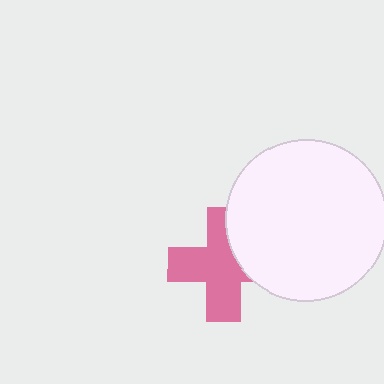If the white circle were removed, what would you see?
You would see the complete pink cross.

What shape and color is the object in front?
The object in front is a white circle.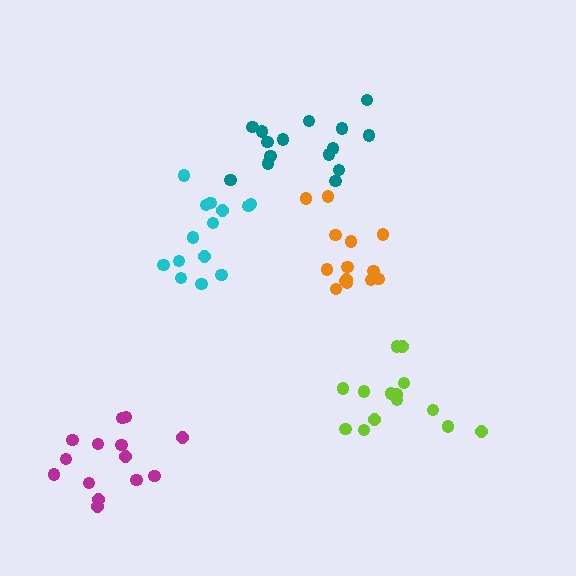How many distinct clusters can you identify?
There are 5 distinct clusters.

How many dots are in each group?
Group 1: 14 dots, Group 2: 14 dots, Group 3: 14 dots, Group 4: 15 dots, Group 5: 14 dots (71 total).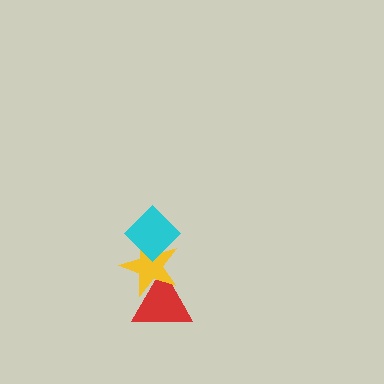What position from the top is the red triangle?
The red triangle is 3rd from the top.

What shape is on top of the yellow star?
The cyan diamond is on top of the yellow star.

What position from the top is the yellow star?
The yellow star is 2nd from the top.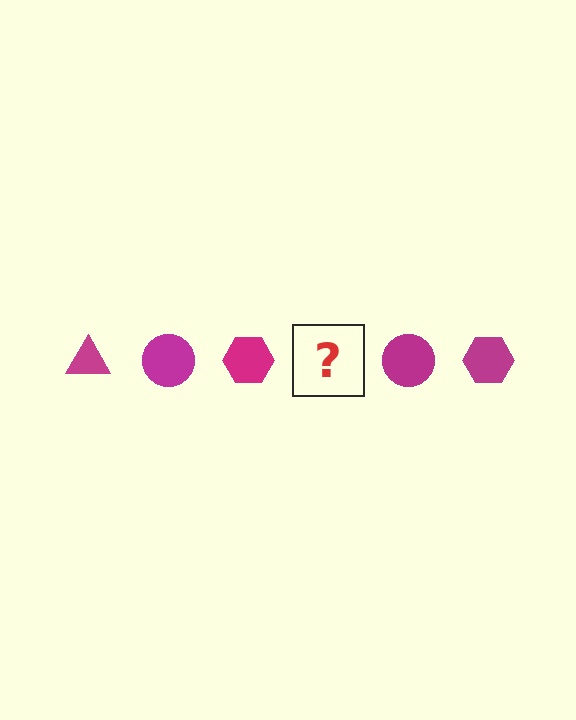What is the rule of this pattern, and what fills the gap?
The rule is that the pattern cycles through triangle, circle, hexagon shapes in magenta. The gap should be filled with a magenta triangle.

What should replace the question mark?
The question mark should be replaced with a magenta triangle.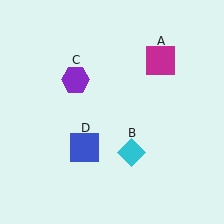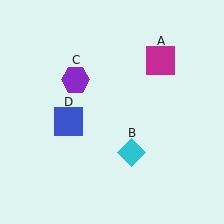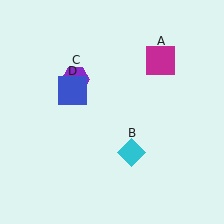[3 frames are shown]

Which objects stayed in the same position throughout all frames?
Magenta square (object A) and cyan diamond (object B) and purple hexagon (object C) remained stationary.